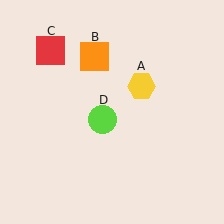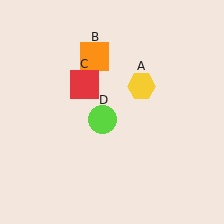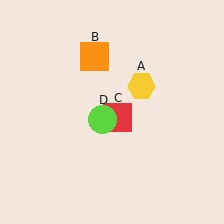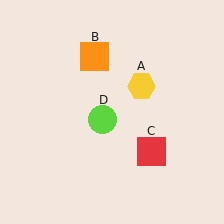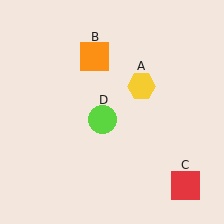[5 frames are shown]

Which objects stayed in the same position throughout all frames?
Yellow hexagon (object A) and orange square (object B) and lime circle (object D) remained stationary.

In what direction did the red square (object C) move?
The red square (object C) moved down and to the right.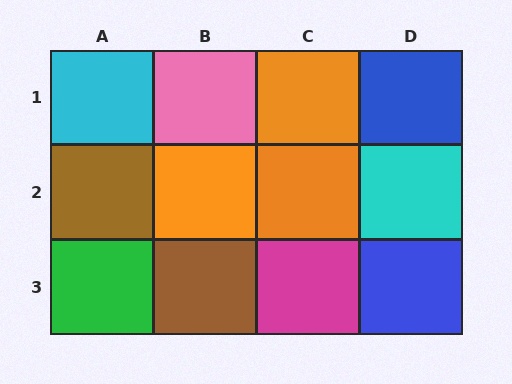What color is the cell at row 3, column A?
Green.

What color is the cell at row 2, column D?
Cyan.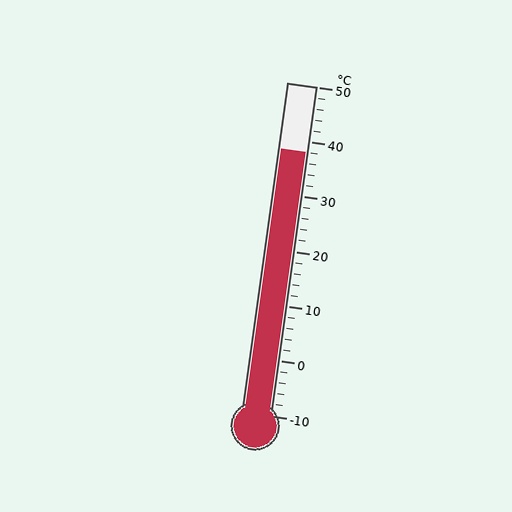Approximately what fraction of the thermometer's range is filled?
The thermometer is filled to approximately 80% of its range.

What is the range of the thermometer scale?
The thermometer scale ranges from -10°C to 50°C.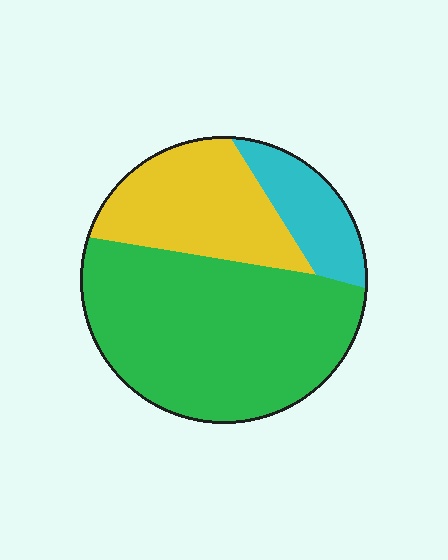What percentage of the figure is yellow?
Yellow takes up about one quarter (1/4) of the figure.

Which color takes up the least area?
Cyan, at roughly 15%.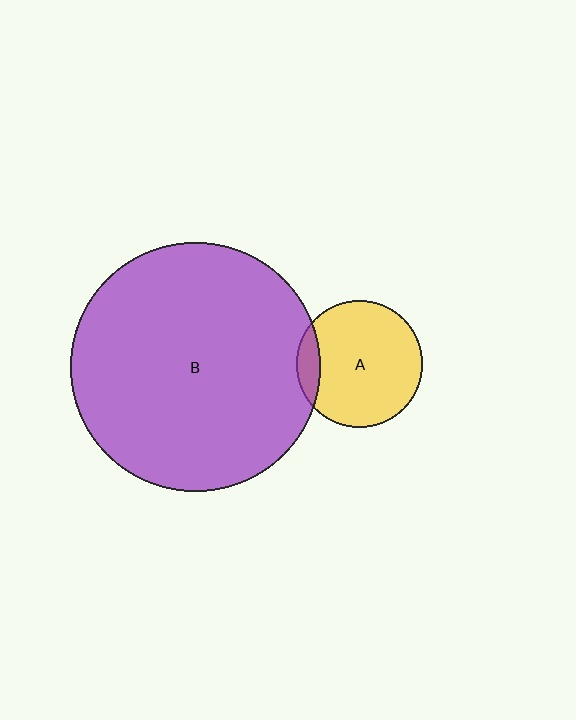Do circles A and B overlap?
Yes.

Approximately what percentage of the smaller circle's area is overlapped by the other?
Approximately 10%.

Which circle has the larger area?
Circle B (purple).